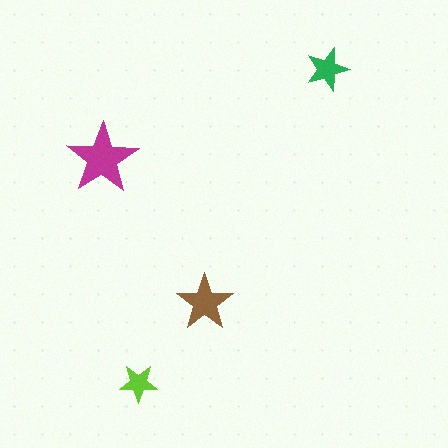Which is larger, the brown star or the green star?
The brown one.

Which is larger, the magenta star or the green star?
The magenta one.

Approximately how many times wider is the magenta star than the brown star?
About 1.5 times wider.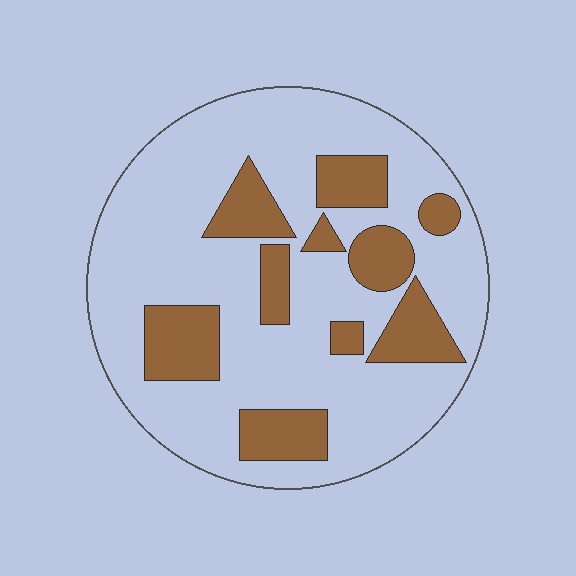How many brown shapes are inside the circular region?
10.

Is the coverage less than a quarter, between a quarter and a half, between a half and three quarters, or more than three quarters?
Between a quarter and a half.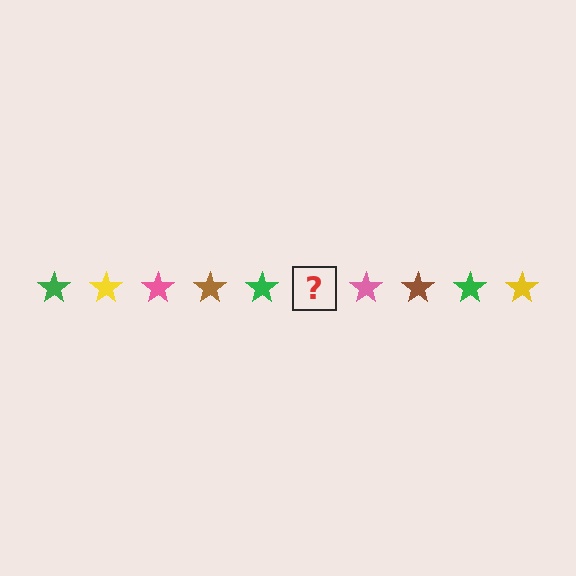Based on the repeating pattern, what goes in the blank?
The blank should be a yellow star.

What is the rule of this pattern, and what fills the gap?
The rule is that the pattern cycles through green, yellow, pink, brown stars. The gap should be filled with a yellow star.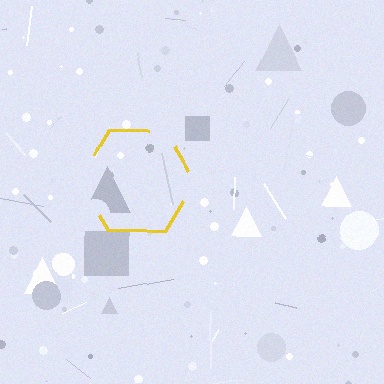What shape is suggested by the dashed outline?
The dashed outline suggests a hexagon.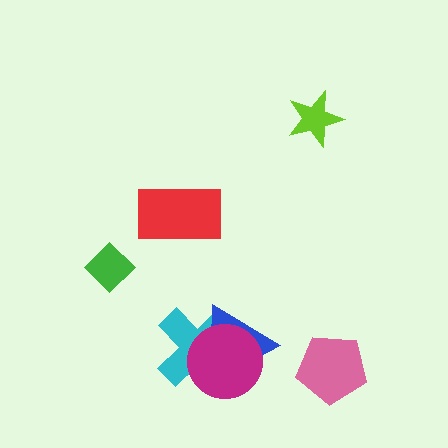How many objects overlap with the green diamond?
0 objects overlap with the green diamond.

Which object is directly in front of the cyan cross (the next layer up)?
The blue triangle is directly in front of the cyan cross.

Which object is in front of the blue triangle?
The magenta circle is in front of the blue triangle.